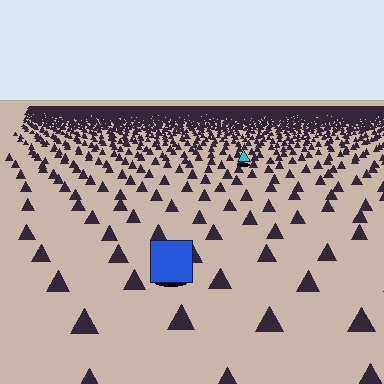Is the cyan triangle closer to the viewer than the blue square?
No. The blue square is closer — you can tell from the texture gradient: the ground texture is coarser near it.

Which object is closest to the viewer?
The blue square is closest. The texture marks near it are larger and more spread out.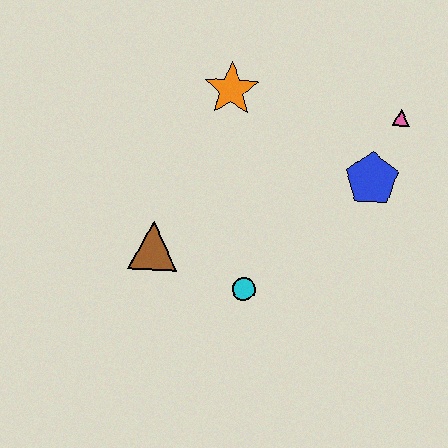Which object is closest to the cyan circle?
The brown triangle is closest to the cyan circle.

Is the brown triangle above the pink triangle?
No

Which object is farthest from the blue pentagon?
The brown triangle is farthest from the blue pentagon.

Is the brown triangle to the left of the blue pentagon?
Yes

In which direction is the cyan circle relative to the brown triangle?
The cyan circle is to the right of the brown triangle.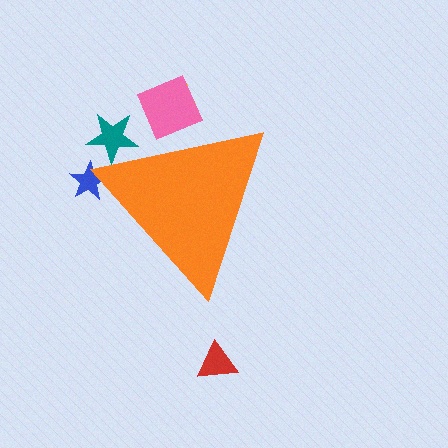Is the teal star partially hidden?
Yes, the teal star is partially hidden behind the orange triangle.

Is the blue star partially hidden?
Yes, the blue star is partially hidden behind the orange triangle.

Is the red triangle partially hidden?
No, the red triangle is fully visible.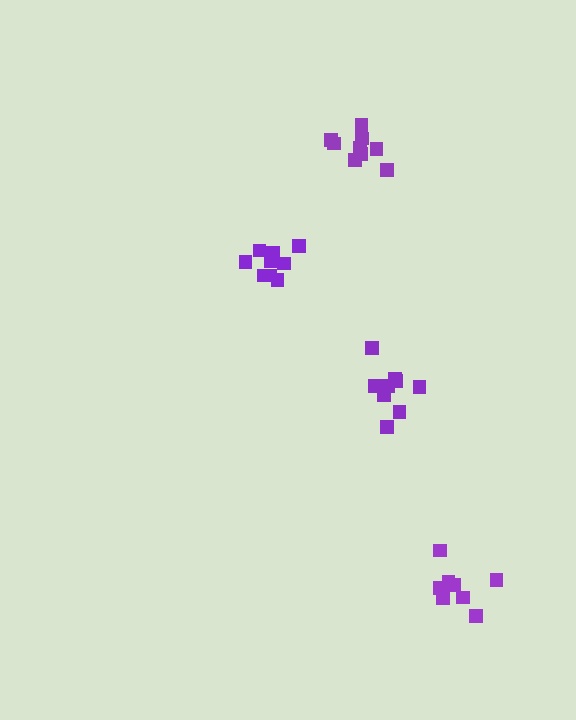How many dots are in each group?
Group 1: 11 dots, Group 2: 8 dots, Group 3: 10 dots, Group 4: 9 dots (38 total).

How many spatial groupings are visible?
There are 4 spatial groupings.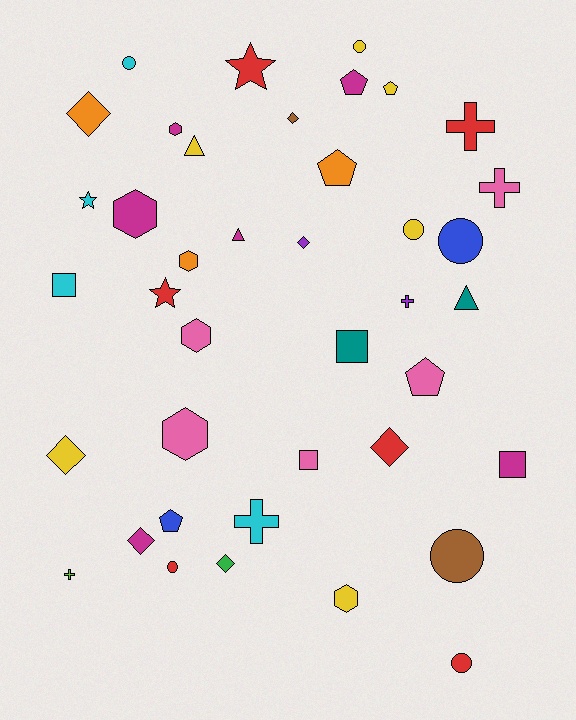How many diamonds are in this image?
There are 7 diamonds.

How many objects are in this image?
There are 40 objects.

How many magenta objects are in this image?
There are 6 magenta objects.